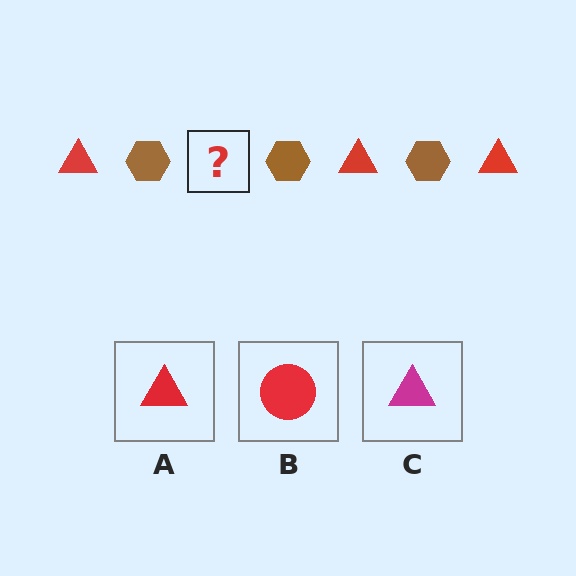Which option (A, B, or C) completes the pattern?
A.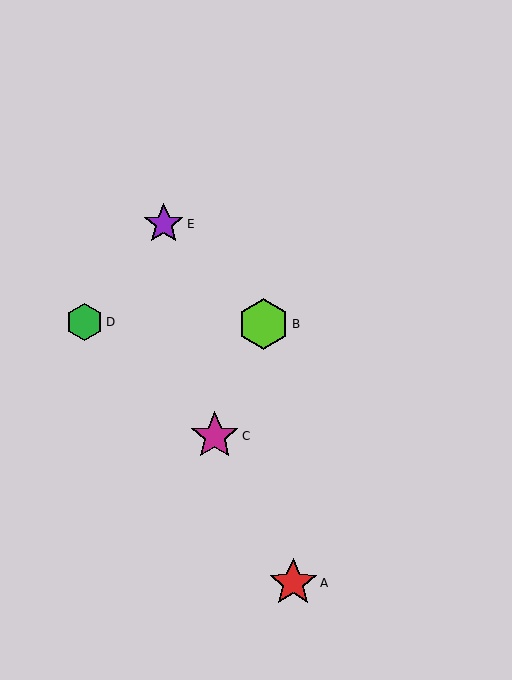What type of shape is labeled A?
Shape A is a red star.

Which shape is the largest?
The lime hexagon (labeled B) is the largest.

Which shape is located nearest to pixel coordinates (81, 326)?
The green hexagon (labeled D) at (84, 322) is nearest to that location.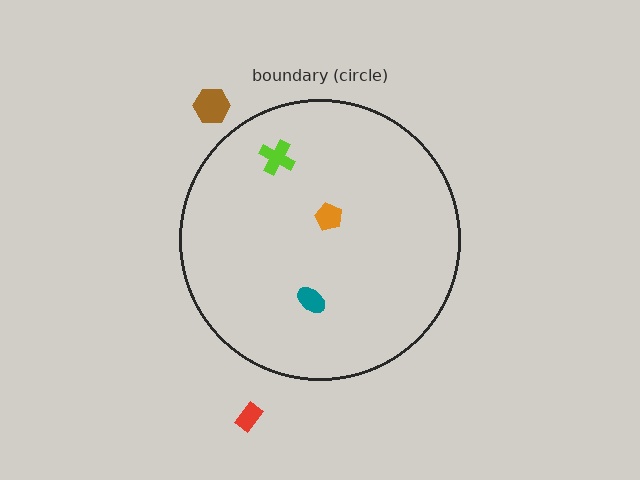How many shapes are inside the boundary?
3 inside, 2 outside.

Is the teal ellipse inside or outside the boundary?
Inside.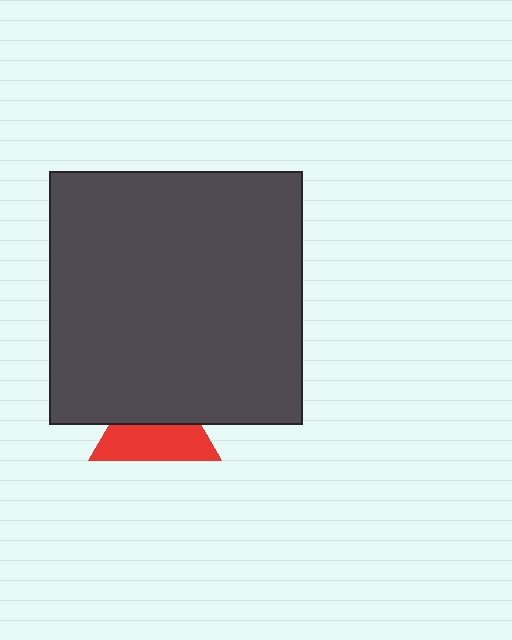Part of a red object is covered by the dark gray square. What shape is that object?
It is a triangle.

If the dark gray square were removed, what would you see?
You would see the complete red triangle.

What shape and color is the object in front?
The object in front is a dark gray square.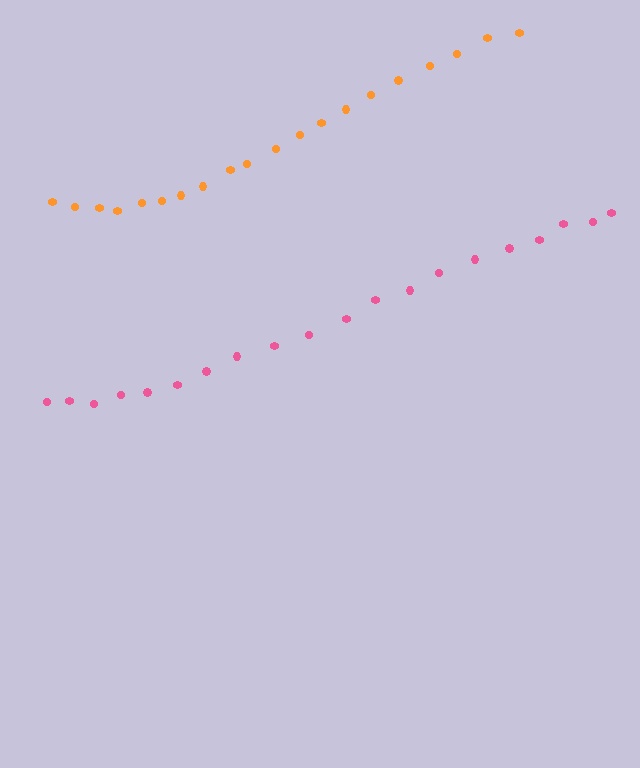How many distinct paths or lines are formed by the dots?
There are 2 distinct paths.